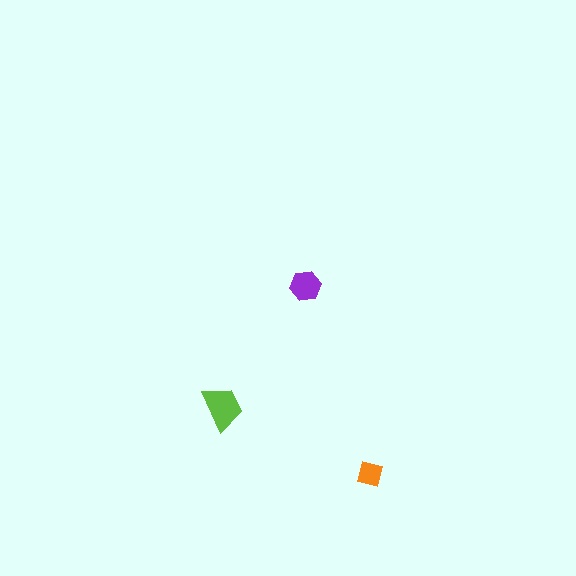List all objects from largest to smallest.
The lime trapezoid, the purple hexagon, the orange square.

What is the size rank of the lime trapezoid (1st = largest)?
1st.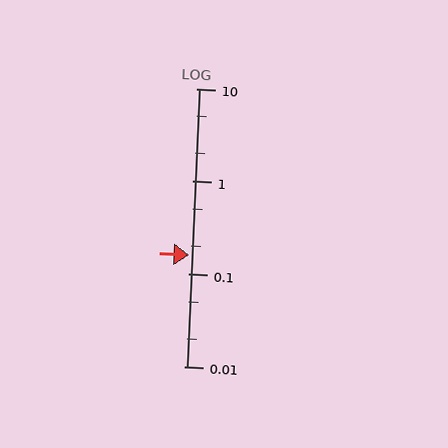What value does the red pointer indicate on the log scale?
The pointer indicates approximately 0.16.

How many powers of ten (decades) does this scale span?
The scale spans 3 decades, from 0.01 to 10.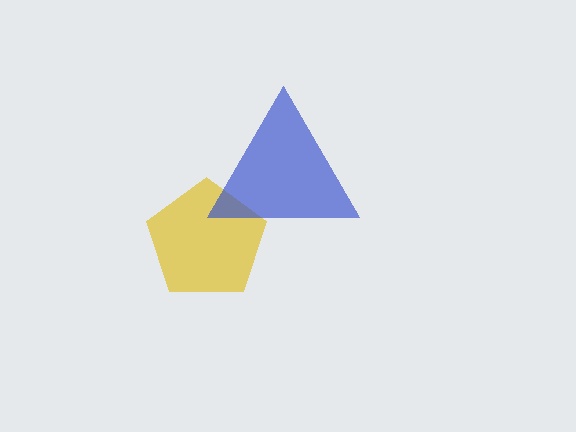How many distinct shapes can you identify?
There are 2 distinct shapes: a yellow pentagon, a blue triangle.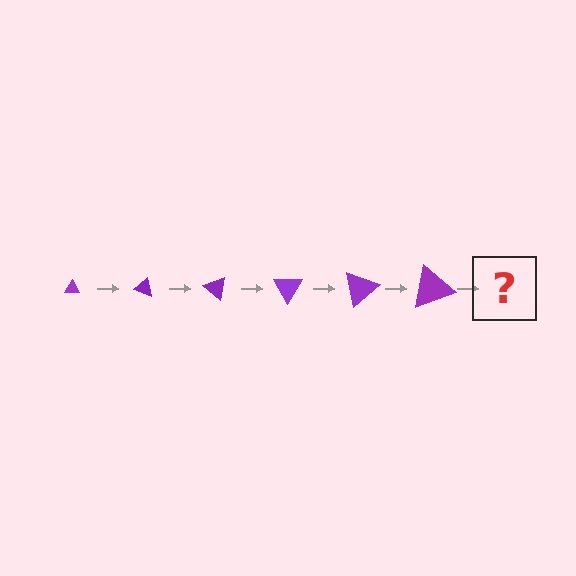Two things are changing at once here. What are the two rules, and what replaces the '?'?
The two rules are that the triangle grows larger each step and it rotates 20 degrees each step. The '?' should be a triangle, larger than the previous one and rotated 120 degrees from the start.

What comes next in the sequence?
The next element should be a triangle, larger than the previous one and rotated 120 degrees from the start.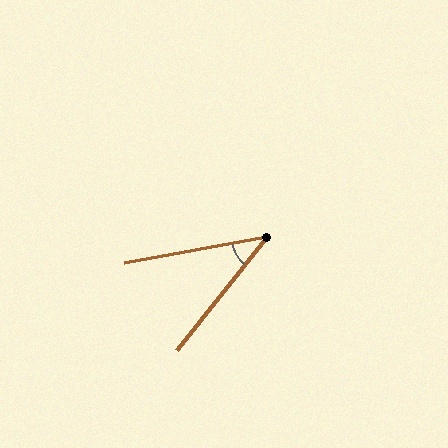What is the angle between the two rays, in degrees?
Approximately 41 degrees.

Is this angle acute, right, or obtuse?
It is acute.